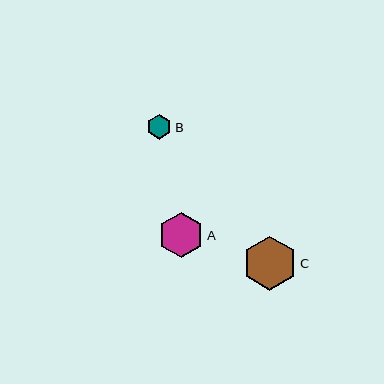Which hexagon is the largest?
Hexagon C is the largest with a size of approximately 54 pixels.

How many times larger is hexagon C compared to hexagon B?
Hexagon C is approximately 2.2 times the size of hexagon B.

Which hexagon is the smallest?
Hexagon B is the smallest with a size of approximately 25 pixels.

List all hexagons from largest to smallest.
From largest to smallest: C, A, B.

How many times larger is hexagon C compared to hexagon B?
Hexagon C is approximately 2.2 times the size of hexagon B.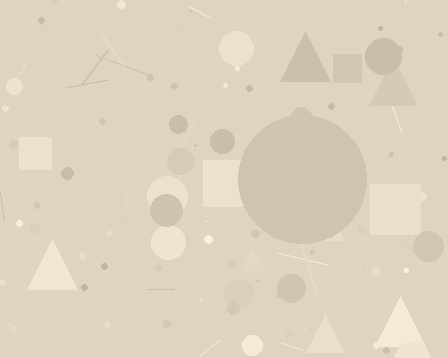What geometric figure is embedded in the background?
A circle is embedded in the background.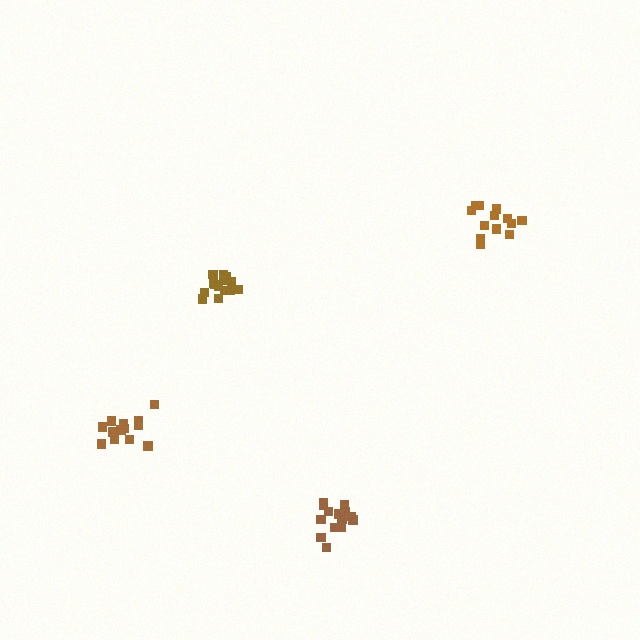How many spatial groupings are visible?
There are 4 spatial groupings.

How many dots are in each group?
Group 1: 16 dots, Group 2: 13 dots, Group 3: 13 dots, Group 4: 15 dots (57 total).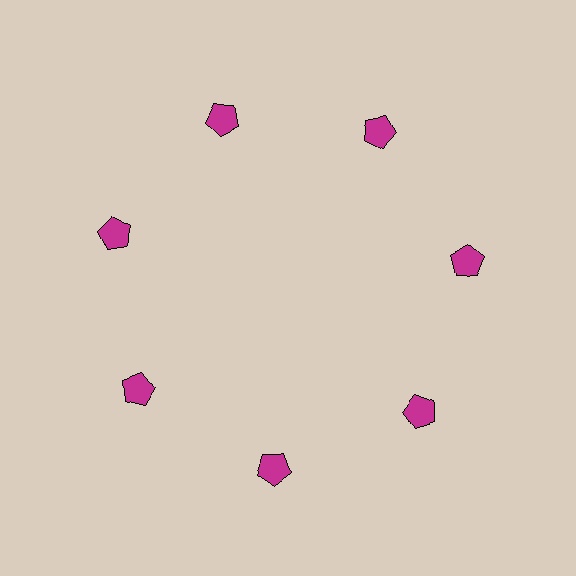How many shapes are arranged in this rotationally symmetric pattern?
There are 7 shapes, arranged in 7 groups of 1.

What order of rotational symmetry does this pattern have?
This pattern has 7-fold rotational symmetry.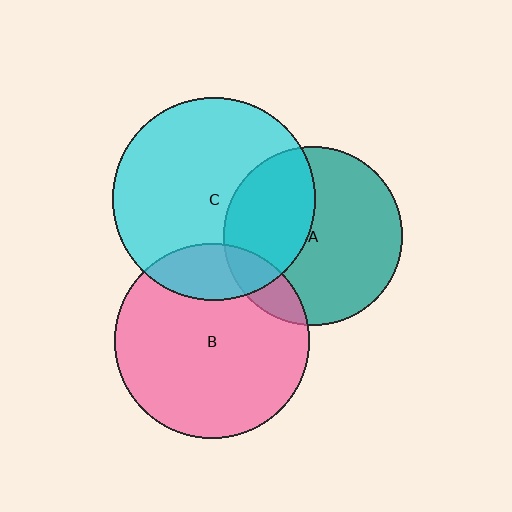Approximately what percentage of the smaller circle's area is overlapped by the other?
Approximately 15%.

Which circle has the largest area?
Circle C (cyan).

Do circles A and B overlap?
Yes.